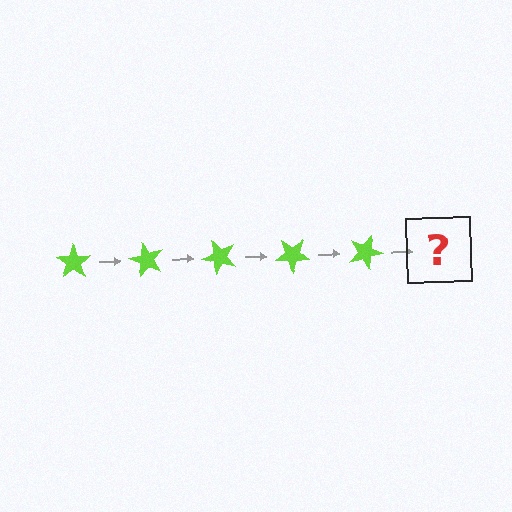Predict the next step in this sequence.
The next step is a lime star rotated 300 degrees.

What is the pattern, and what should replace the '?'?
The pattern is that the star rotates 60 degrees each step. The '?' should be a lime star rotated 300 degrees.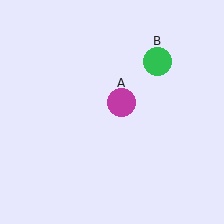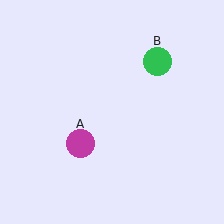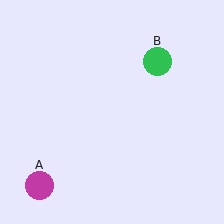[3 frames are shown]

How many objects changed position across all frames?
1 object changed position: magenta circle (object A).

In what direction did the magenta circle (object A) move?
The magenta circle (object A) moved down and to the left.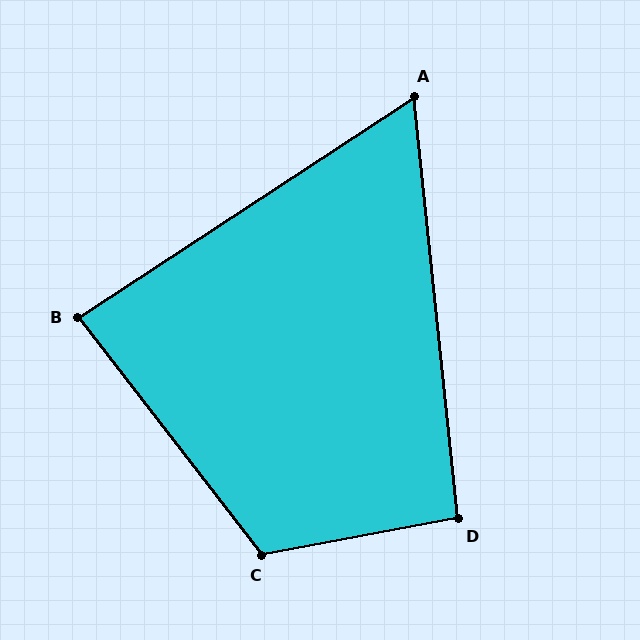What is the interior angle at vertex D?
Approximately 94 degrees (approximately right).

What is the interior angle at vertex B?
Approximately 86 degrees (approximately right).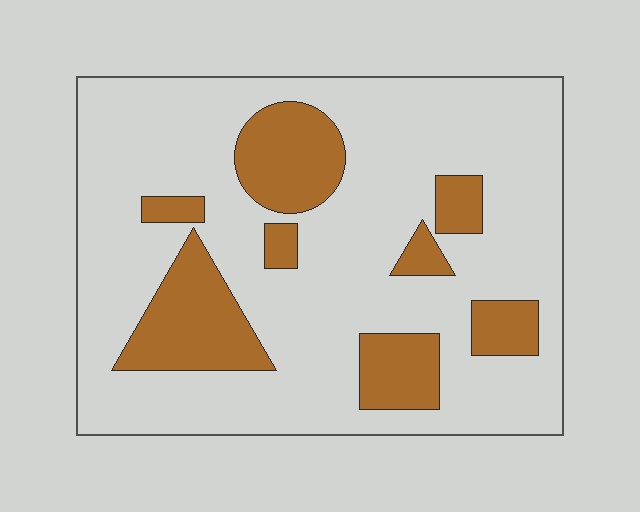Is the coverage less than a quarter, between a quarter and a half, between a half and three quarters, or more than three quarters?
Less than a quarter.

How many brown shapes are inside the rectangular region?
8.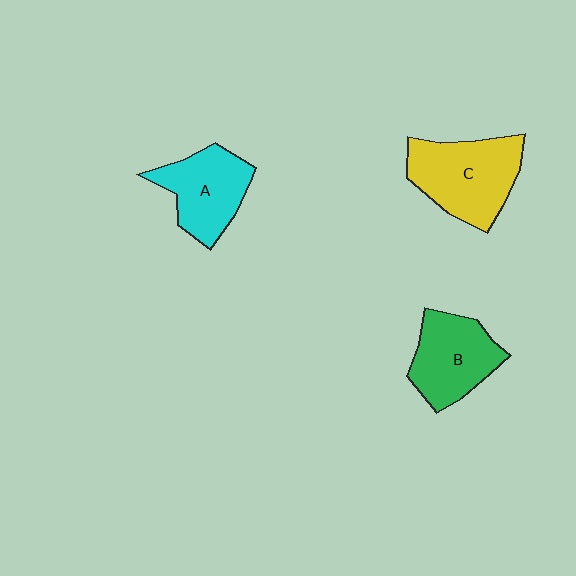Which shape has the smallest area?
Shape A (cyan).